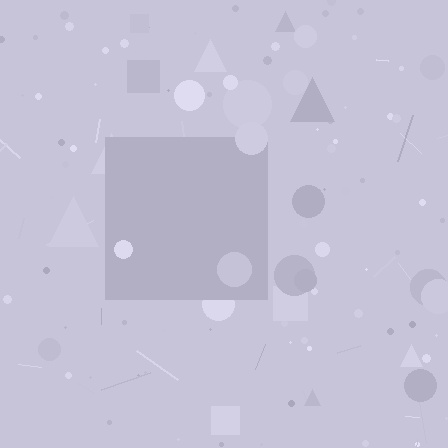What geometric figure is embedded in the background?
A square is embedded in the background.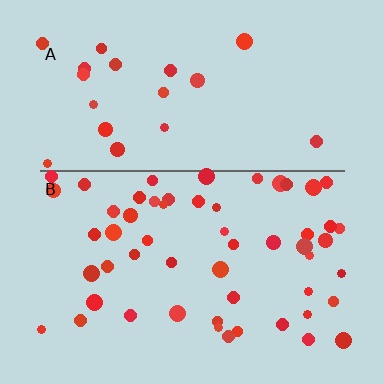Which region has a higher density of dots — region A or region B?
B (the bottom).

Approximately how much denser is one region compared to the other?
Approximately 2.6× — region B over region A.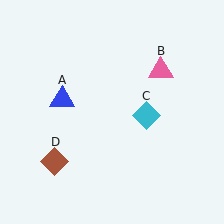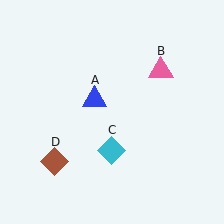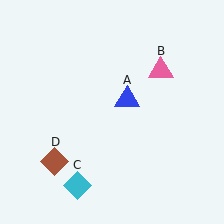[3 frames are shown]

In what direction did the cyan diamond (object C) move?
The cyan diamond (object C) moved down and to the left.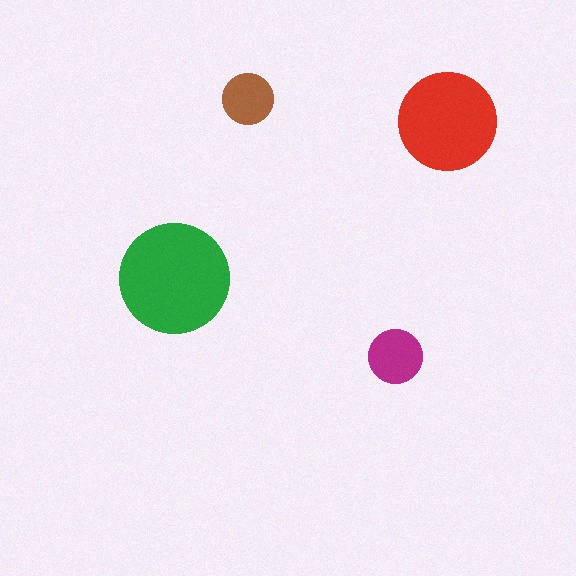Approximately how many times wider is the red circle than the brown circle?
About 2 times wider.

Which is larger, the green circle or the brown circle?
The green one.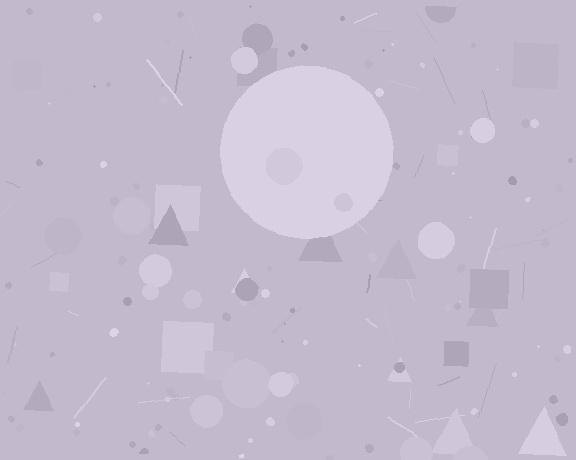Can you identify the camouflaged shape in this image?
The camouflaged shape is a circle.